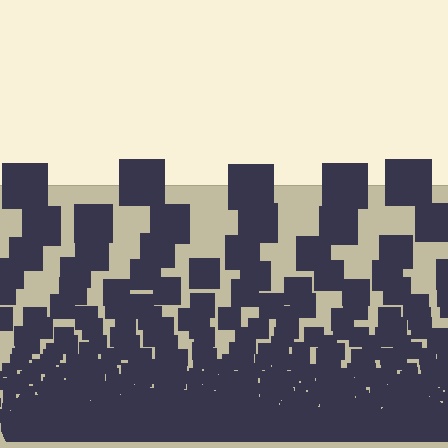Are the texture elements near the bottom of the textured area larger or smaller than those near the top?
Smaller. The gradient is inverted — elements near the bottom are smaller and denser.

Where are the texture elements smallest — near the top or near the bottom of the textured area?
Near the bottom.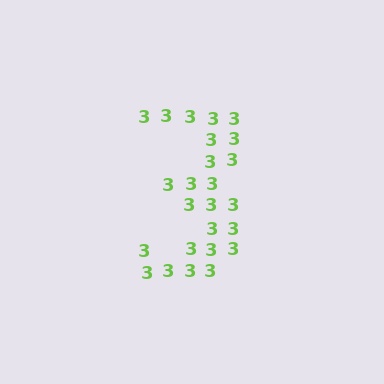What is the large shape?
The large shape is the digit 3.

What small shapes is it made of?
It is made of small digit 3's.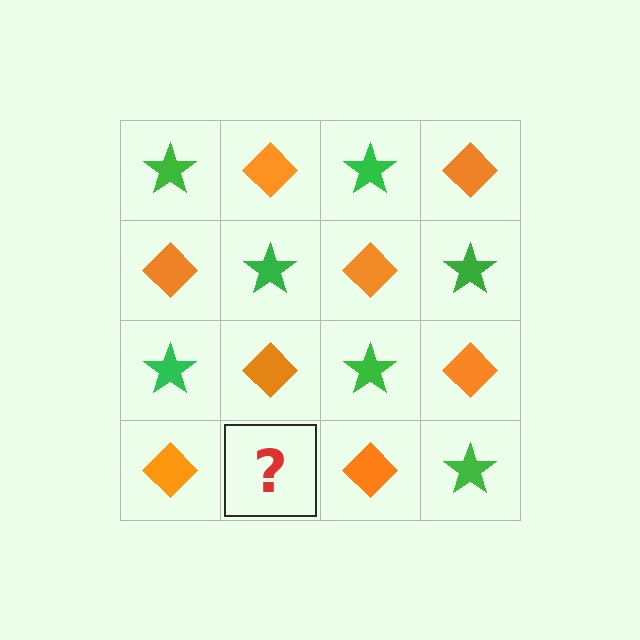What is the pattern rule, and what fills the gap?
The rule is that it alternates green star and orange diamond in a checkerboard pattern. The gap should be filled with a green star.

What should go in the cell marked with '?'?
The missing cell should contain a green star.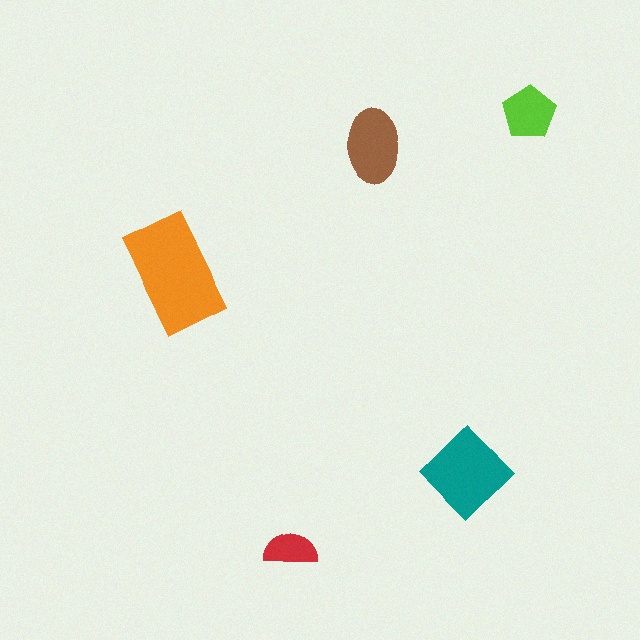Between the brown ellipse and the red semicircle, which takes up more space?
The brown ellipse.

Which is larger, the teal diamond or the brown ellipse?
The teal diamond.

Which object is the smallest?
The red semicircle.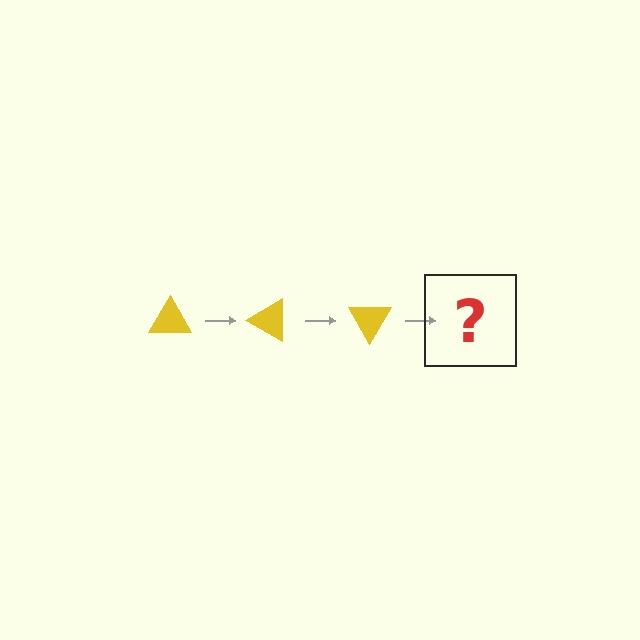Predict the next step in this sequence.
The next step is a yellow triangle rotated 90 degrees.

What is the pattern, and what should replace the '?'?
The pattern is that the triangle rotates 30 degrees each step. The '?' should be a yellow triangle rotated 90 degrees.